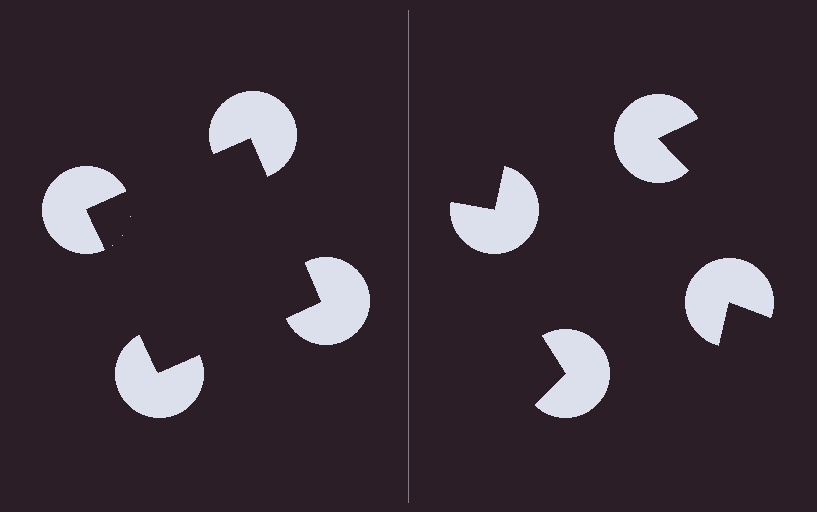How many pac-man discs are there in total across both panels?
8 — 4 on each side.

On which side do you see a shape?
An illusory square appears on the left side. On the right side the wedge cuts are rotated, so no coherent shape forms.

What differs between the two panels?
The pac-man discs are positioned identically on both sides; only the wedge orientations differ. On the left they align to a square; on the right they are misaligned.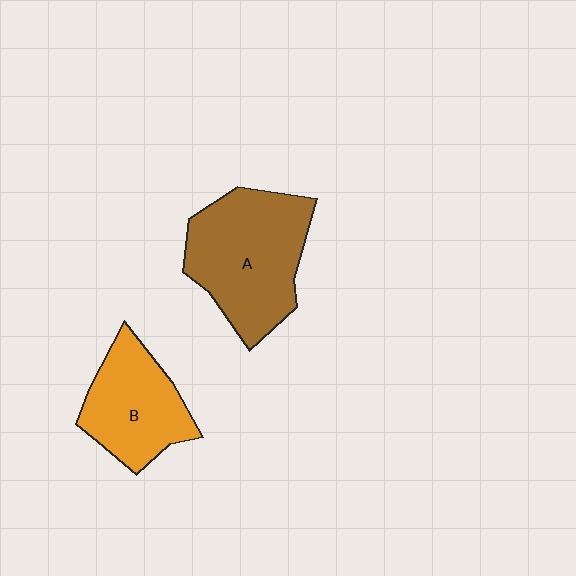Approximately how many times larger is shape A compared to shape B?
Approximately 1.4 times.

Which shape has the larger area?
Shape A (brown).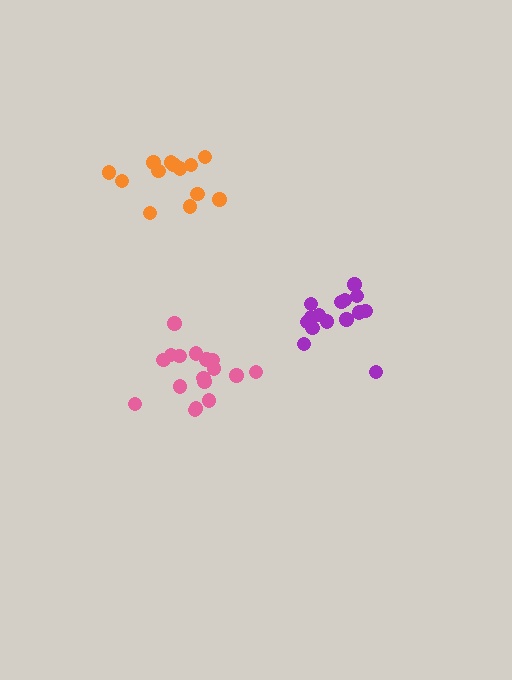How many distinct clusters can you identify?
There are 3 distinct clusters.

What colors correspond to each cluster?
The clusters are colored: orange, purple, pink.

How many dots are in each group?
Group 1: 13 dots, Group 2: 15 dots, Group 3: 17 dots (45 total).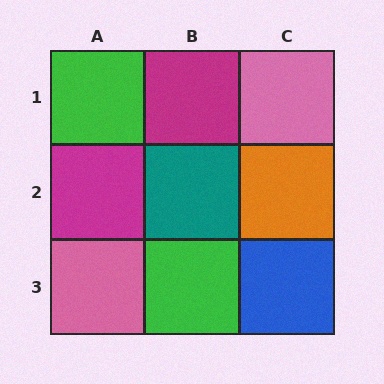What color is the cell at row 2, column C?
Orange.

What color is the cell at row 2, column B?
Teal.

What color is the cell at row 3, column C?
Blue.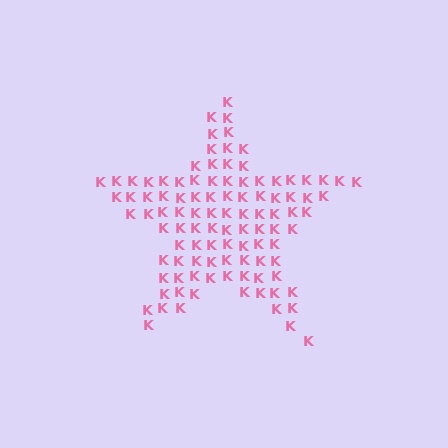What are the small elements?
The small elements are letter K's.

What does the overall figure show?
The overall figure shows a star.